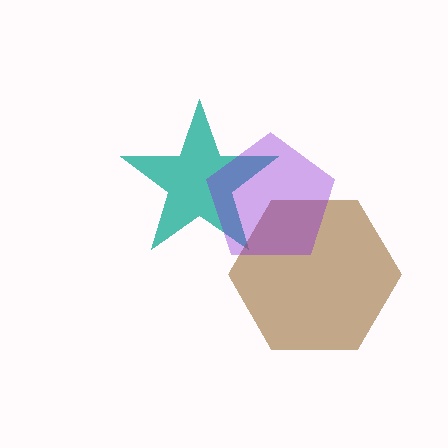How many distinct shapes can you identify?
There are 3 distinct shapes: a teal star, a brown hexagon, a purple pentagon.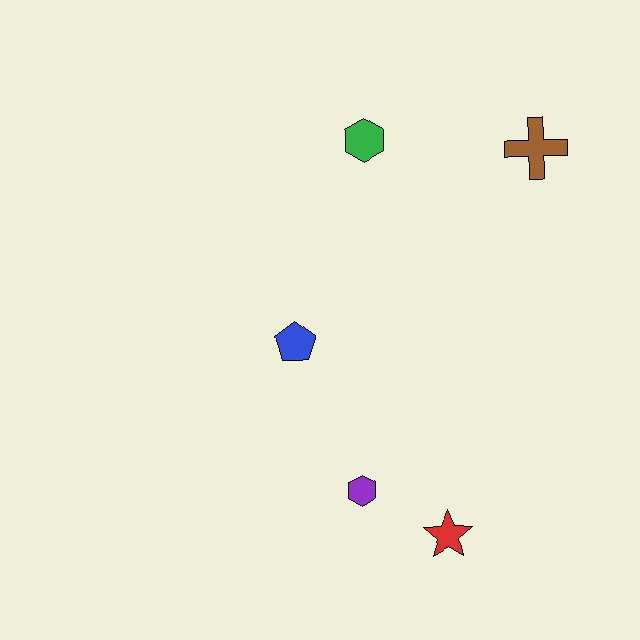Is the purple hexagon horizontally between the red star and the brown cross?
No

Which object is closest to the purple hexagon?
The red star is closest to the purple hexagon.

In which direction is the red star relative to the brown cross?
The red star is below the brown cross.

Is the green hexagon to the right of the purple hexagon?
Yes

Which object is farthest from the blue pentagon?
The brown cross is farthest from the blue pentagon.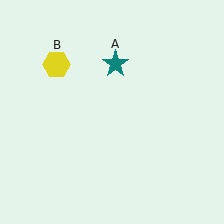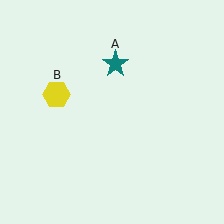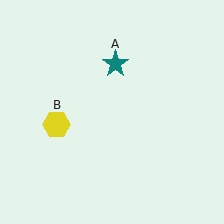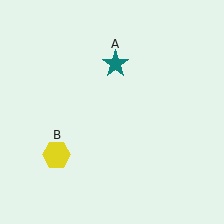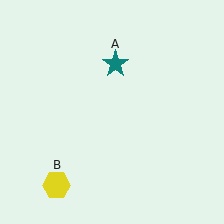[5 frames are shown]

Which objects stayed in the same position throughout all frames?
Teal star (object A) remained stationary.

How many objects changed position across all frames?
1 object changed position: yellow hexagon (object B).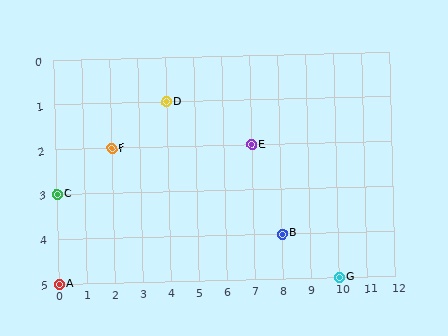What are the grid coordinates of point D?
Point D is at grid coordinates (4, 1).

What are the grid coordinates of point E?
Point E is at grid coordinates (7, 2).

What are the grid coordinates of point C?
Point C is at grid coordinates (0, 3).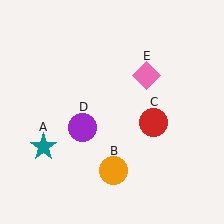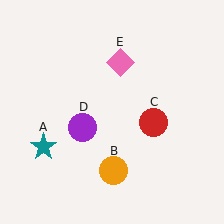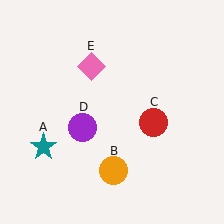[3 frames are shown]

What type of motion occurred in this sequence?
The pink diamond (object E) rotated counterclockwise around the center of the scene.